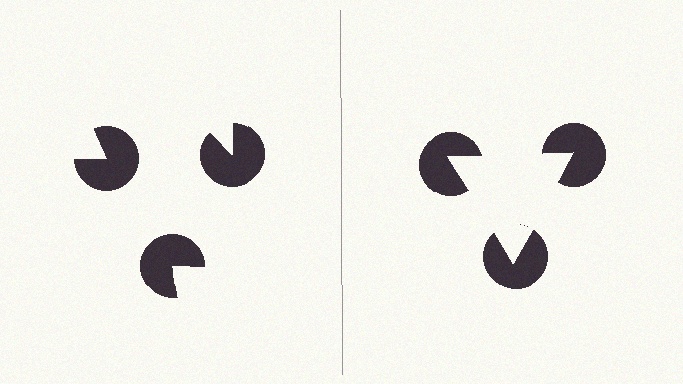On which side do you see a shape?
An illusory triangle appears on the right side. On the left side the wedge cuts are rotated, so no coherent shape forms.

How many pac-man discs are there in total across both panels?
6 — 3 on each side.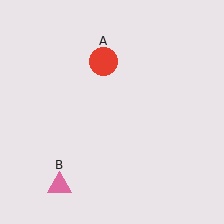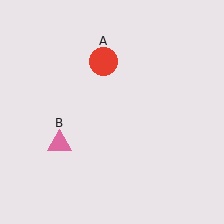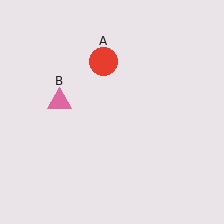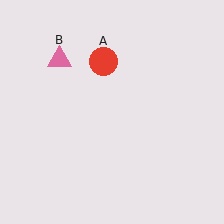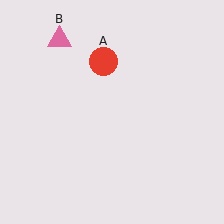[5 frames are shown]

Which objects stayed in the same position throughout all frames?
Red circle (object A) remained stationary.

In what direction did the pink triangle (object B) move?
The pink triangle (object B) moved up.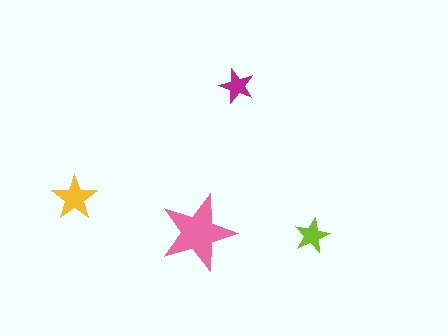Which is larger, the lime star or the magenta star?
The lime one.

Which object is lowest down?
The lime star is bottommost.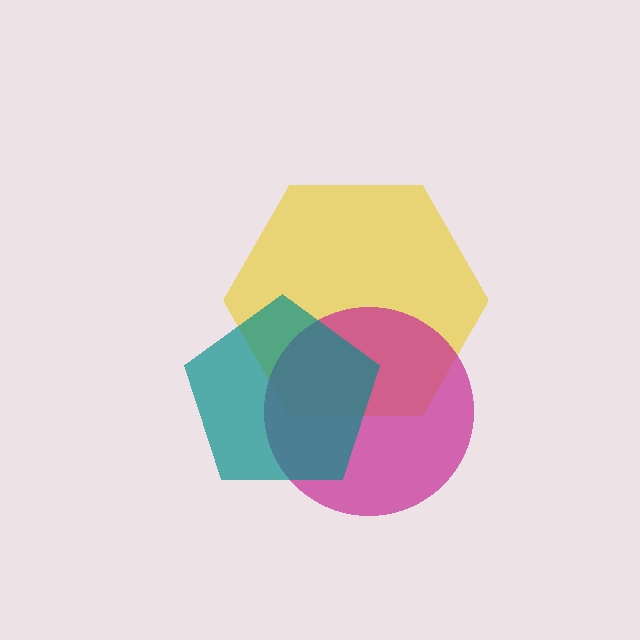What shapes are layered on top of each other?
The layered shapes are: a yellow hexagon, a magenta circle, a teal pentagon.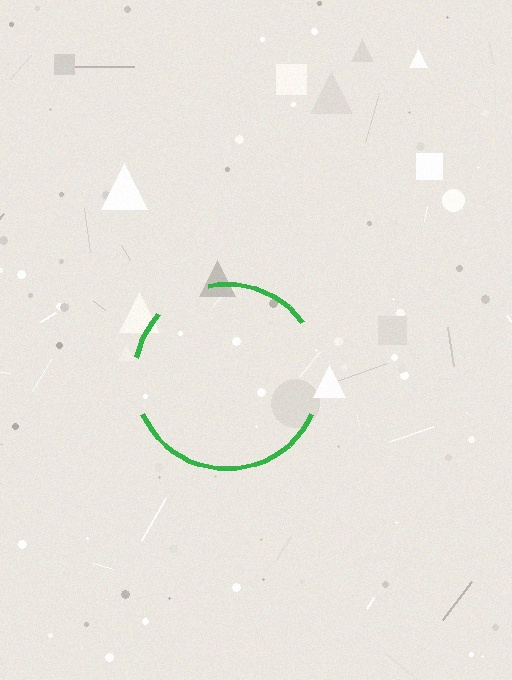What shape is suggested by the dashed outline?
The dashed outline suggests a circle.